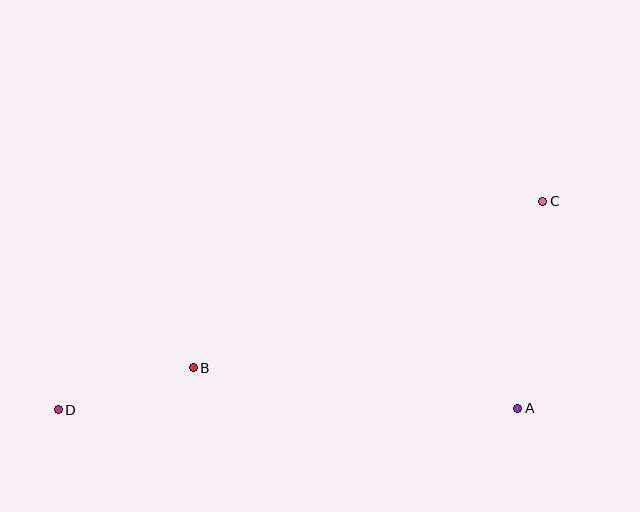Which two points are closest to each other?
Points B and D are closest to each other.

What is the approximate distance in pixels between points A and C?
The distance between A and C is approximately 209 pixels.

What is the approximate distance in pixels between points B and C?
The distance between B and C is approximately 387 pixels.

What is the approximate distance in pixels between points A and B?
The distance between A and B is approximately 327 pixels.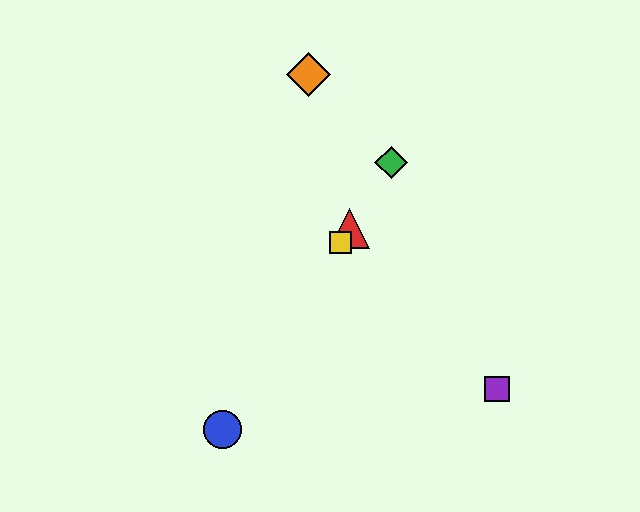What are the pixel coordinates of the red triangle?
The red triangle is at (349, 229).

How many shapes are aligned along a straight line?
4 shapes (the red triangle, the blue circle, the green diamond, the yellow square) are aligned along a straight line.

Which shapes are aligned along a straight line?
The red triangle, the blue circle, the green diamond, the yellow square are aligned along a straight line.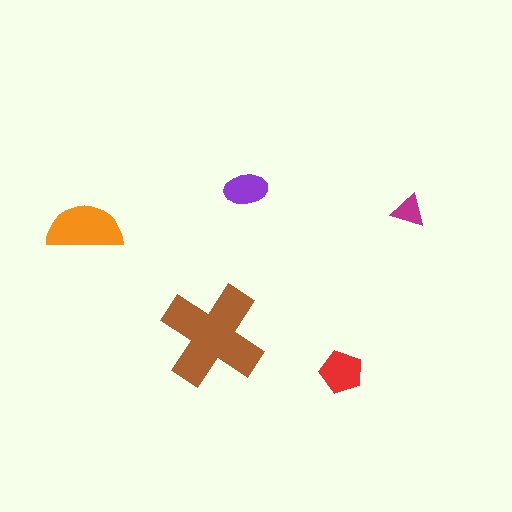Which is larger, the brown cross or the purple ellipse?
The brown cross.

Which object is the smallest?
The magenta triangle.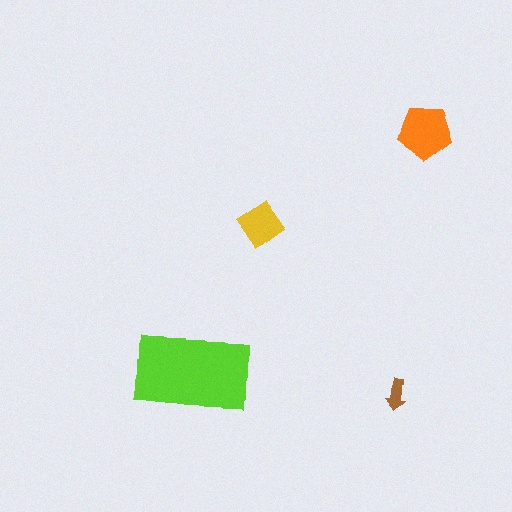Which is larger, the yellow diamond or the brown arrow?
The yellow diamond.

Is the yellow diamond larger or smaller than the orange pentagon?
Smaller.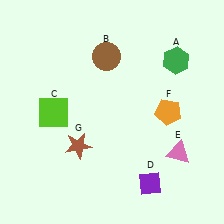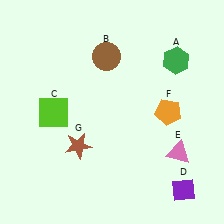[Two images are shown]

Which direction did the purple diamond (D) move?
The purple diamond (D) moved right.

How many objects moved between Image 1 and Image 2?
1 object moved between the two images.